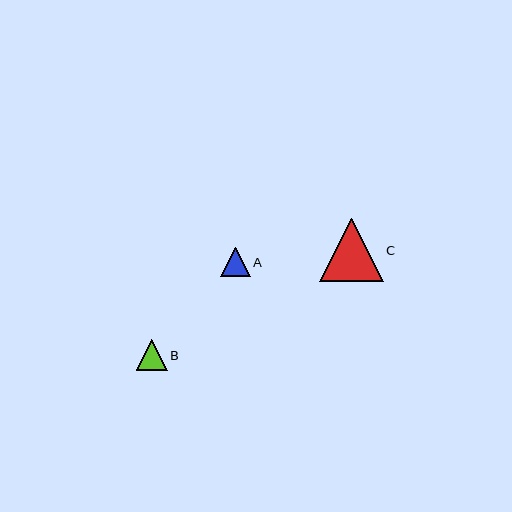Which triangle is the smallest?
Triangle A is the smallest with a size of approximately 29 pixels.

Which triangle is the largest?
Triangle C is the largest with a size of approximately 64 pixels.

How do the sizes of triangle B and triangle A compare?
Triangle B and triangle A are approximately the same size.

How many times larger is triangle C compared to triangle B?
Triangle C is approximately 2.0 times the size of triangle B.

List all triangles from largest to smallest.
From largest to smallest: C, B, A.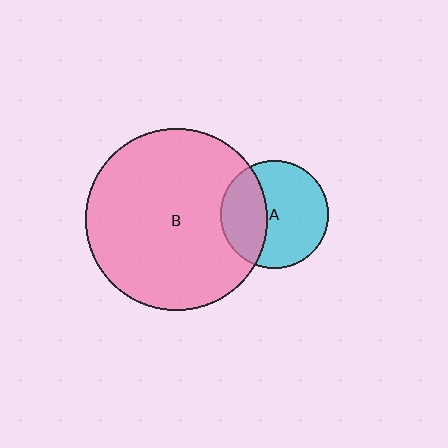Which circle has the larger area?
Circle B (pink).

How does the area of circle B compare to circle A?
Approximately 2.8 times.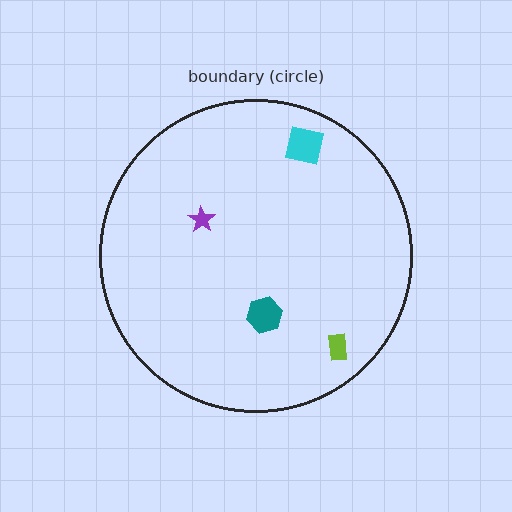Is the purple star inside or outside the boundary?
Inside.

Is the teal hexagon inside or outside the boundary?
Inside.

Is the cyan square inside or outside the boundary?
Inside.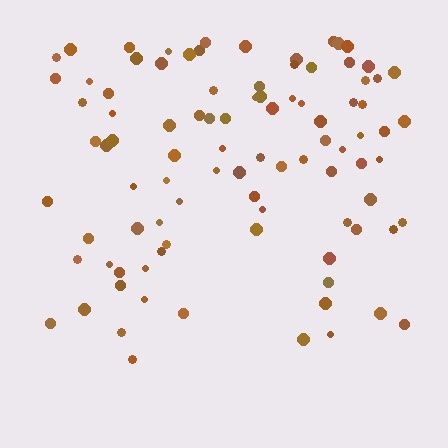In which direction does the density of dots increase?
From bottom to top, with the top side densest.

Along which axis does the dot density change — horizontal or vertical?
Vertical.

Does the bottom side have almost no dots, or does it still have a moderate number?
Still a moderate number, just noticeably fewer than the top.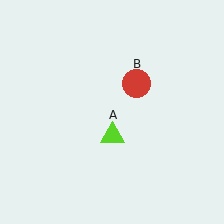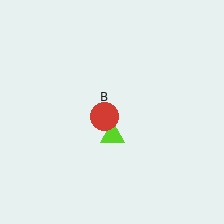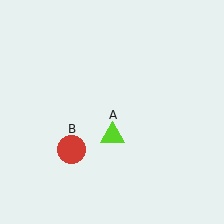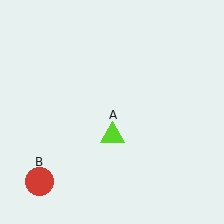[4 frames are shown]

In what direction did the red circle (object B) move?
The red circle (object B) moved down and to the left.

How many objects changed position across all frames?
1 object changed position: red circle (object B).